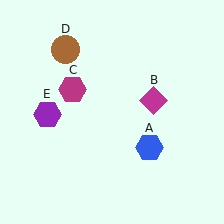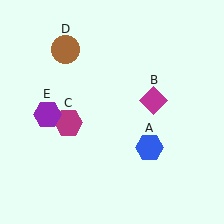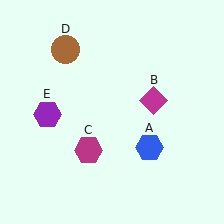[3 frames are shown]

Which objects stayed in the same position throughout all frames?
Blue hexagon (object A) and magenta diamond (object B) and brown circle (object D) and purple hexagon (object E) remained stationary.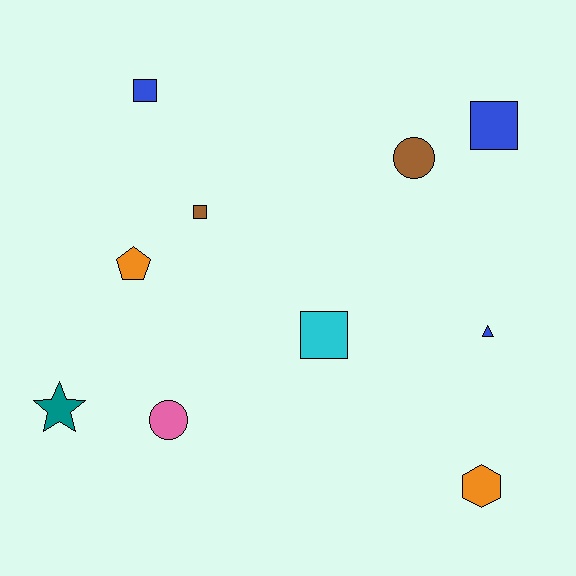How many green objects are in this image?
There are no green objects.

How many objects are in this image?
There are 10 objects.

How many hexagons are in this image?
There is 1 hexagon.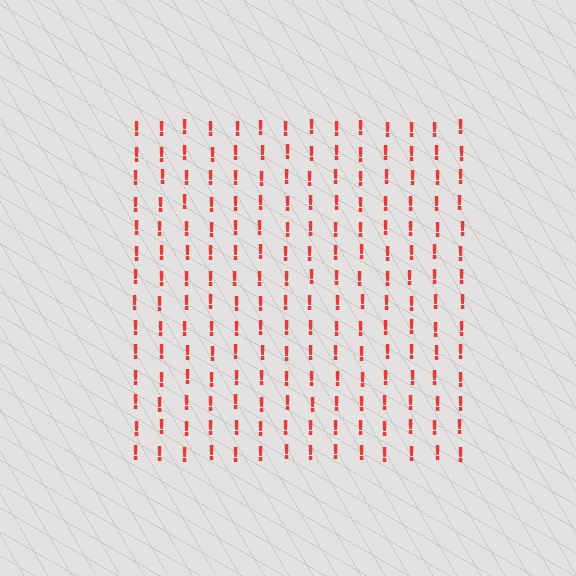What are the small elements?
The small elements are exclamation marks.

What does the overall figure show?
The overall figure shows a square.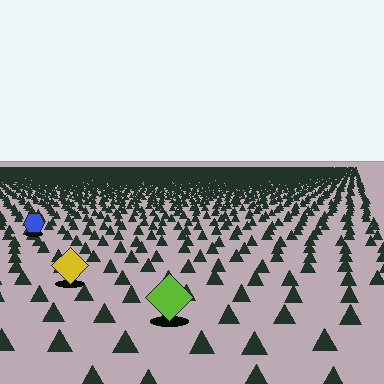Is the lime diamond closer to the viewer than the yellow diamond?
Yes. The lime diamond is closer — you can tell from the texture gradient: the ground texture is coarser near it.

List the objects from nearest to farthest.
From nearest to farthest: the lime diamond, the yellow diamond, the blue hexagon.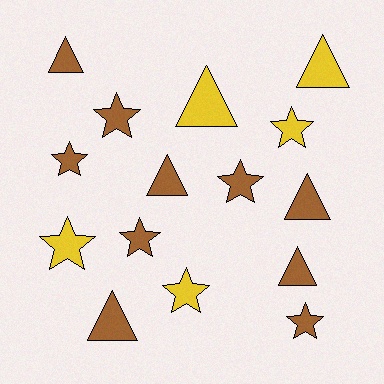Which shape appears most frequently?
Star, with 8 objects.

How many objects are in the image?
There are 15 objects.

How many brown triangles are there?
There are 5 brown triangles.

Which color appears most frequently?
Brown, with 10 objects.